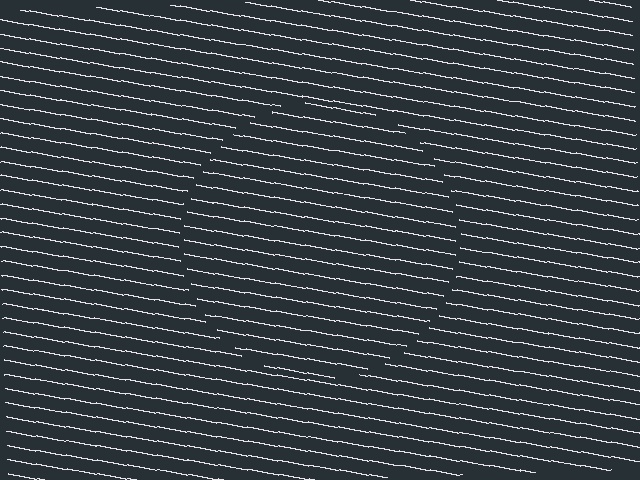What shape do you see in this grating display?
An illusory circle. The interior of the shape contains the same grating, shifted by half a period — the contour is defined by the phase discontinuity where line-ends from the inner and outer gratings abut.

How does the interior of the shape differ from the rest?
The interior of the shape contains the same grating, shifted by half a period — the contour is defined by the phase discontinuity where line-ends from the inner and outer gratings abut.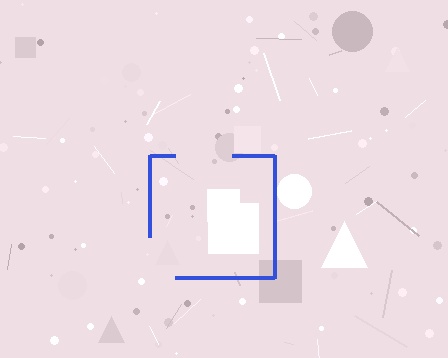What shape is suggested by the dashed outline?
The dashed outline suggests a square.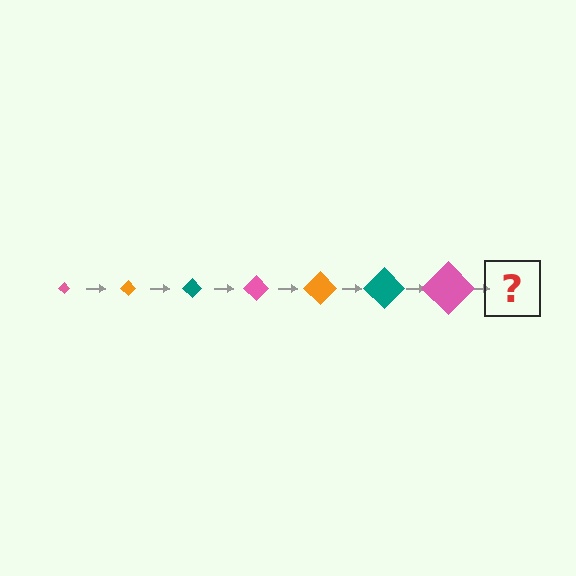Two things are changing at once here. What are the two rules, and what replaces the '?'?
The two rules are that the diamond grows larger each step and the color cycles through pink, orange, and teal. The '?' should be an orange diamond, larger than the previous one.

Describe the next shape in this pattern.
It should be an orange diamond, larger than the previous one.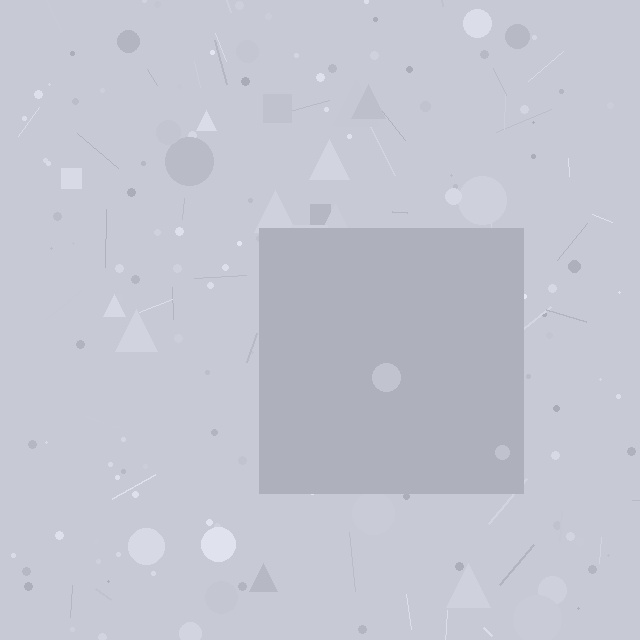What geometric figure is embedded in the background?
A square is embedded in the background.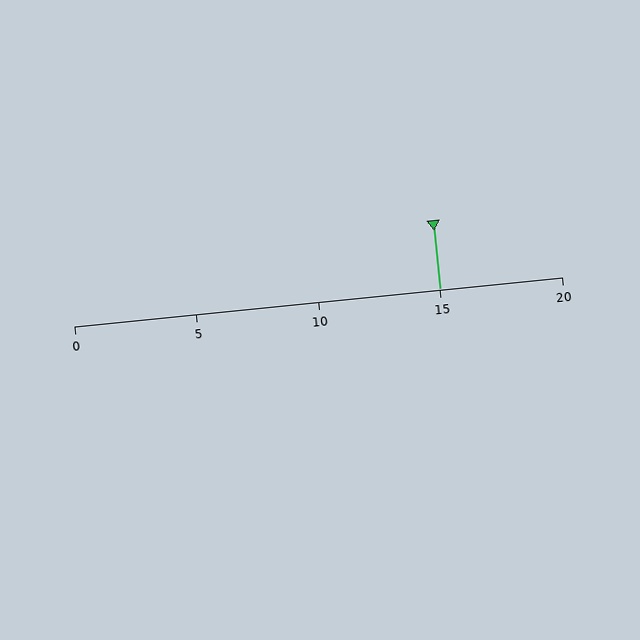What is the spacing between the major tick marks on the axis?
The major ticks are spaced 5 apart.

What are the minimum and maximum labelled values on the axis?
The axis runs from 0 to 20.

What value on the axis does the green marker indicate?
The marker indicates approximately 15.